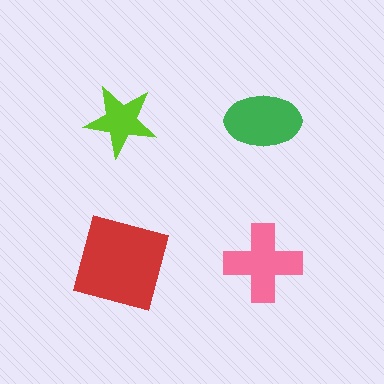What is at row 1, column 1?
A lime star.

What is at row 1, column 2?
A green ellipse.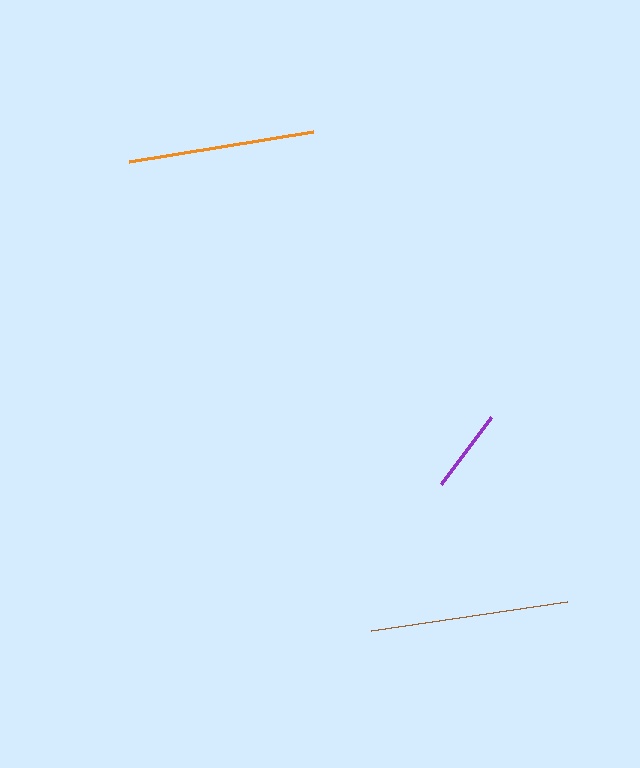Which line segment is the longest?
The brown line is the longest at approximately 198 pixels.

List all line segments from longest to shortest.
From longest to shortest: brown, orange, purple.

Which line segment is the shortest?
The purple line is the shortest at approximately 84 pixels.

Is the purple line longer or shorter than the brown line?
The brown line is longer than the purple line.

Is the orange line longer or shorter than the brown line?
The brown line is longer than the orange line.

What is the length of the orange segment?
The orange segment is approximately 186 pixels long.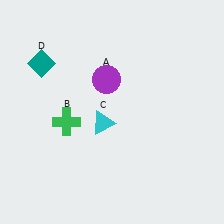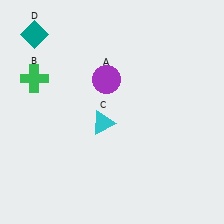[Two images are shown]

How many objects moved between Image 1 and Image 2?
2 objects moved between the two images.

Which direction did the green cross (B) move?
The green cross (B) moved up.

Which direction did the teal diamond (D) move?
The teal diamond (D) moved up.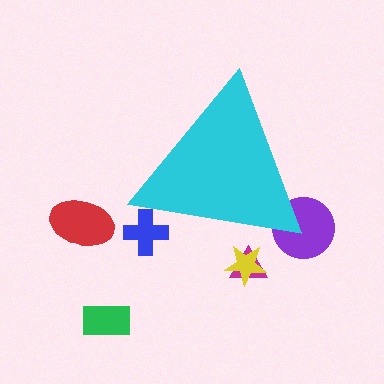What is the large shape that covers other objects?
A cyan triangle.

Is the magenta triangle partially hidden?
Yes, the magenta triangle is partially hidden behind the cyan triangle.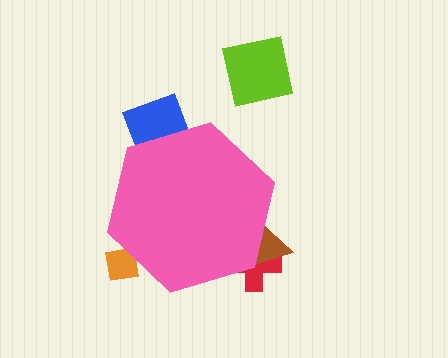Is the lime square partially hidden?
No, the lime square is fully visible.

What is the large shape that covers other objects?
A pink hexagon.